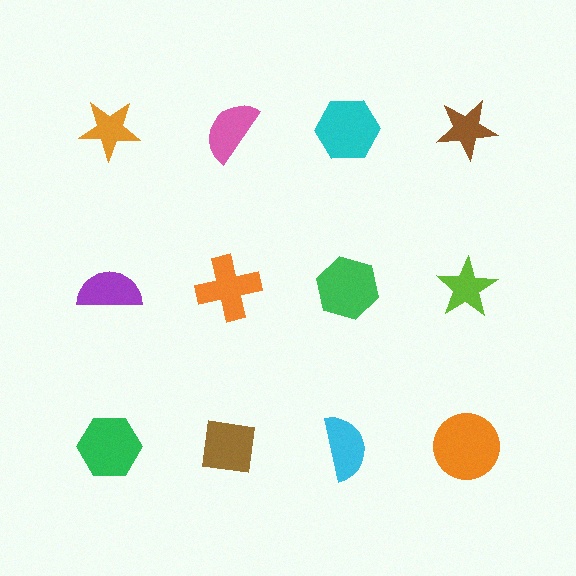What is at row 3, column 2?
A brown square.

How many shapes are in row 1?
4 shapes.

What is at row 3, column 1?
A green hexagon.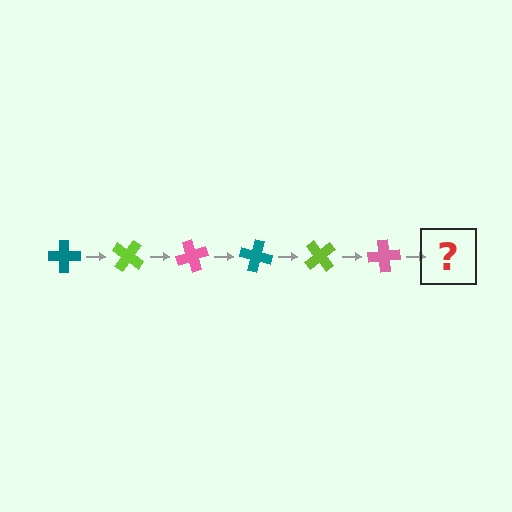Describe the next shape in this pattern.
It should be a teal cross, rotated 210 degrees from the start.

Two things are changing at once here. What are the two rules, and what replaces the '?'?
The two rules are that it rotates 35 degrees each step and the color cycles through teal, lime, and pink. The '?' should be a teal cross, rotated 210 degrees from the start.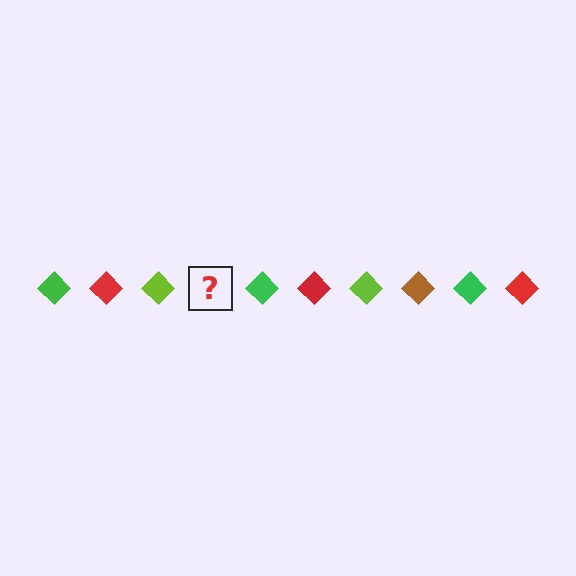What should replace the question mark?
The question mark should be replaced with a brown diamond.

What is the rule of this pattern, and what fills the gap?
The rule is that the pattern cycles through green, red, lime, brown diamonds. The gap should be filled with a brown diamond.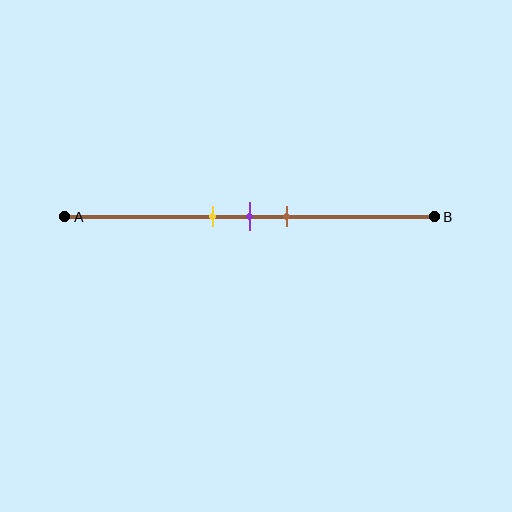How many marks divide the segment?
There are 3 marks dividing the segment.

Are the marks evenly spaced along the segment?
Yes, the marks are approximately evenly spaced.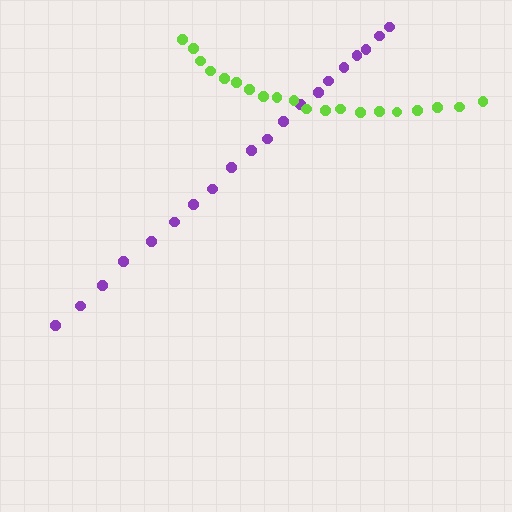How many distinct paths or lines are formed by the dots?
There are 2 distinct paths.